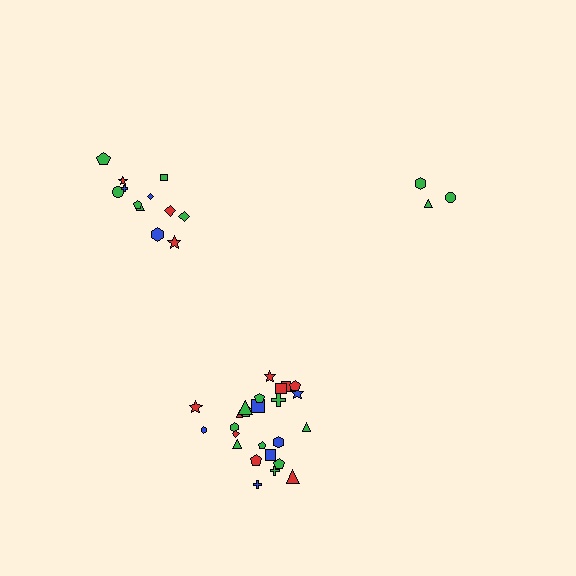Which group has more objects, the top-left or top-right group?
The top-left group.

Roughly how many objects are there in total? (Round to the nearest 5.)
Roughly 40 objects in total.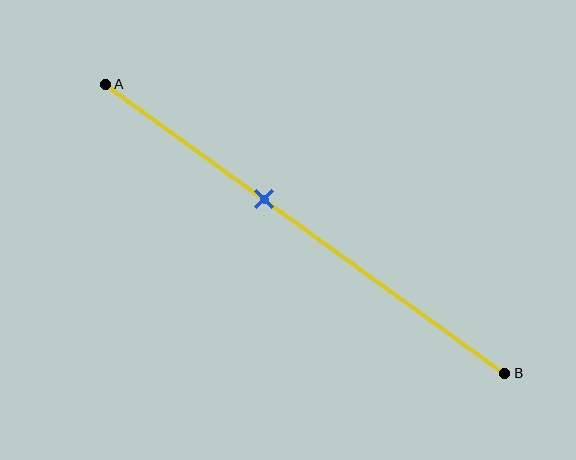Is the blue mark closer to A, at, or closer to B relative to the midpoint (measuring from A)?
The blue mark is closer to point A than the midpoint of segment AB.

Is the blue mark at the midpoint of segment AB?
No, the mark is at about 40% from A, not at the 50% midpoint.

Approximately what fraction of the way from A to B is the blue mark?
The blue mark is approximately 40% of the way from A to B.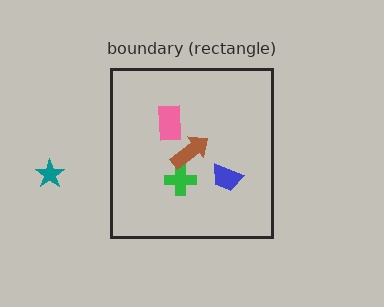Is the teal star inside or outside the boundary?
Outside.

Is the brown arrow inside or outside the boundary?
Inside.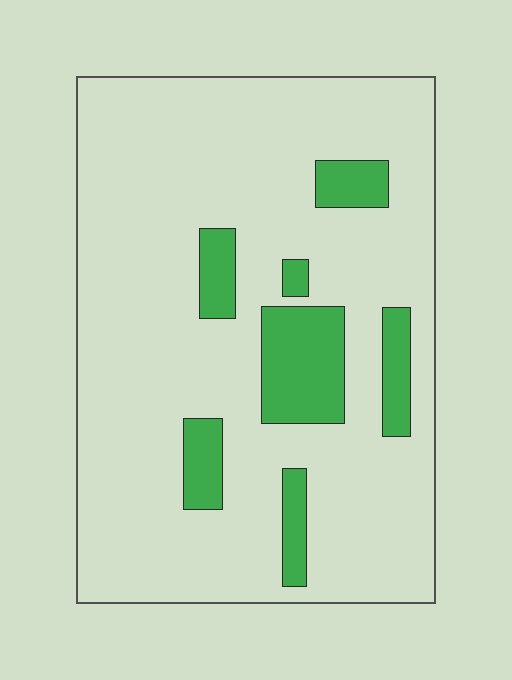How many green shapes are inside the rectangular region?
7.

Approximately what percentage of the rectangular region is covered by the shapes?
Approximately 15%.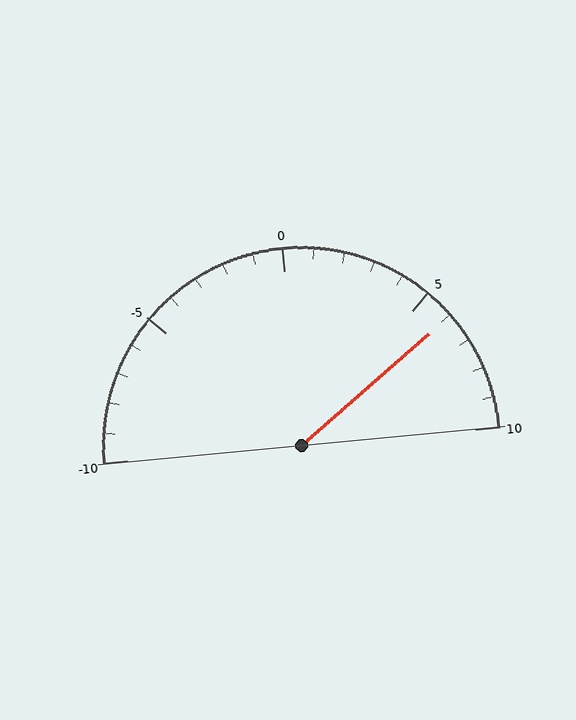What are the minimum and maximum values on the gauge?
The gauge ranges from -10 to 10.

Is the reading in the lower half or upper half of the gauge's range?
The reading is in the upper half of the range (-10 to 10).